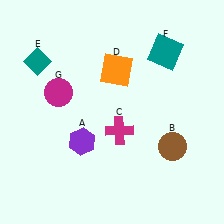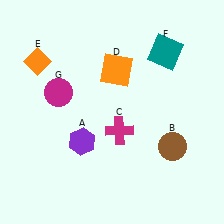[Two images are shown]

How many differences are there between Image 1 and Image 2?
There is 1 difference between the two images.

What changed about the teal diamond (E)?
In Image 1, E is teal. In Image 2, it changed to orange.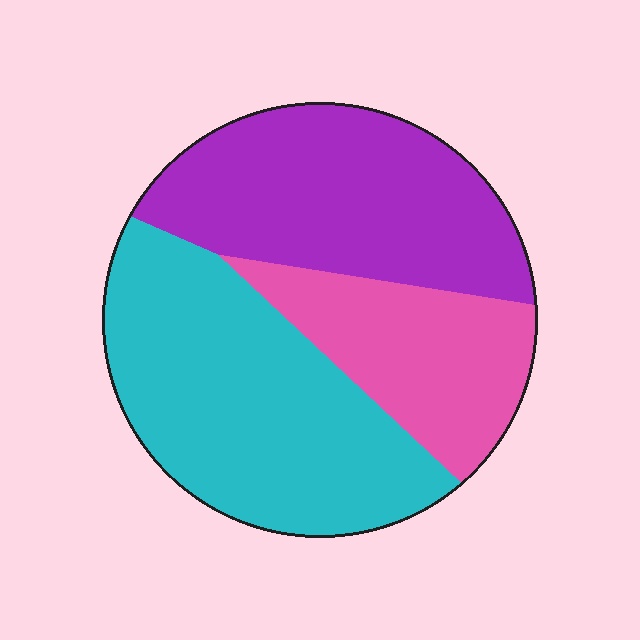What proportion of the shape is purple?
Purple takes up between a quarter and a half of the shape.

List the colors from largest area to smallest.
From largest to smallest: cyan, purple, pink.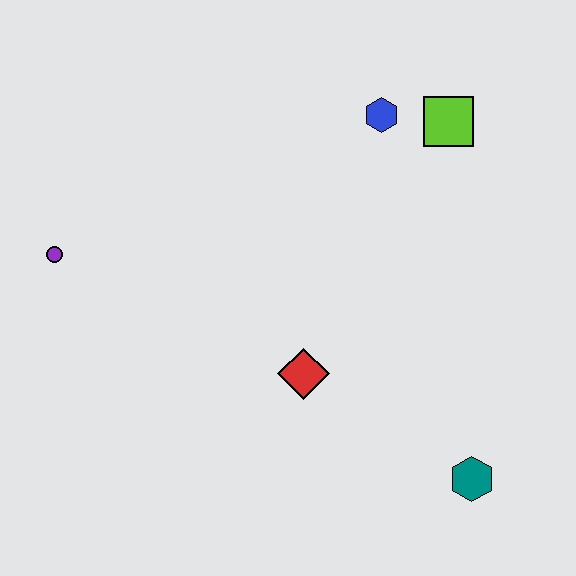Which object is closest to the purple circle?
The red diamond is closest to the purple circle.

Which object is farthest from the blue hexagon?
The teal hexagon is farthest from the blue hexagon.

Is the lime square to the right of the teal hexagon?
No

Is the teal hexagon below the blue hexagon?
Yes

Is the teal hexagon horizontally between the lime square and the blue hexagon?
No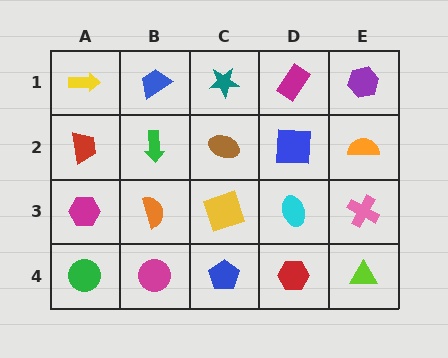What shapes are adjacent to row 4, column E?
A pink cross (row 3, column E), a red hexagon (row 4, column D).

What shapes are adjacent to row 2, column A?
A yellow arrow (row 1, column A), a magenta hexagon (row 3, column A), a green arrow (row 2, column B).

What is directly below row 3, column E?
A lime triangle.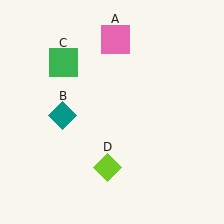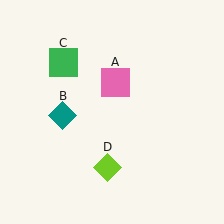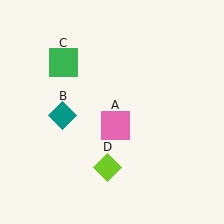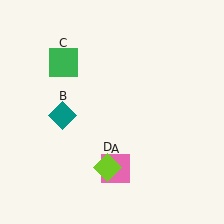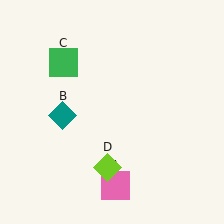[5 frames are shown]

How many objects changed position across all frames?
1 object changed position: pink square (object A).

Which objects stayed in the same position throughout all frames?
Teal diamond (object B) and green square (object C) and lime diamond (object D) remained stationary.